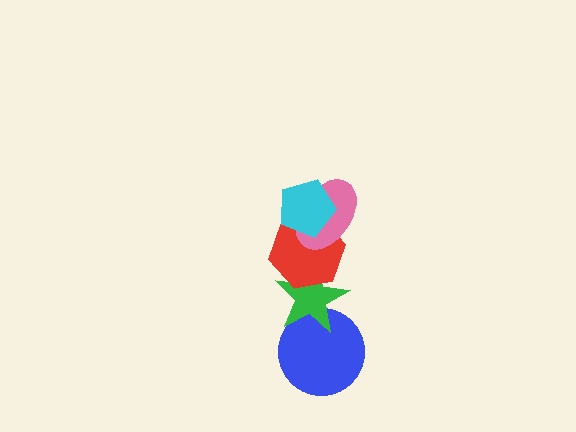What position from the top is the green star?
The green star is 4th from the top.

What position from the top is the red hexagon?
The red hexagon is 3rd from the top.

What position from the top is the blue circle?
The blue circle is 5th from the top.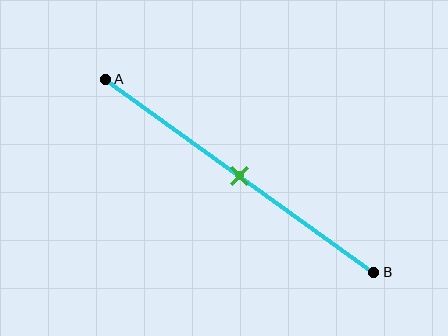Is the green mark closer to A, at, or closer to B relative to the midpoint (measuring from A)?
The green mark is approximately at the midpoint of segment AB.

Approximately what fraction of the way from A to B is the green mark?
The green mark is approximately 50% of the way from A to B.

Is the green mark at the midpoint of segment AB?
Yes, the mark is approximately at the midpoint.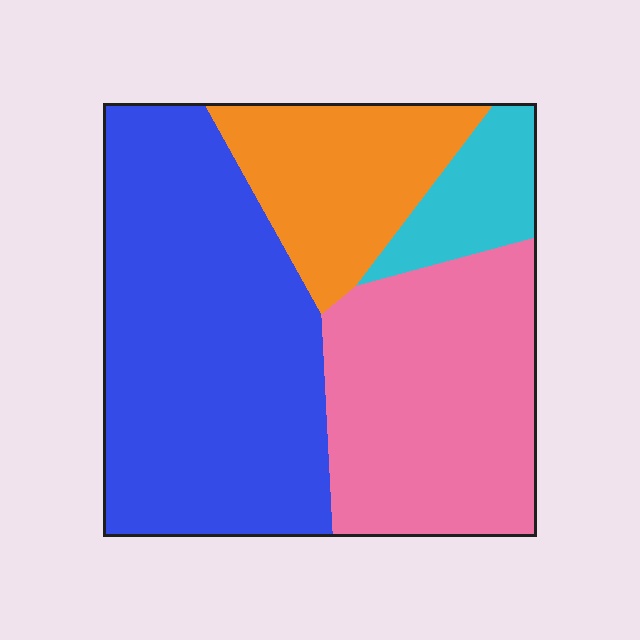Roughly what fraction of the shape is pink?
Pink takes up between a sixth and a third of the shape.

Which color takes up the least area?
Cyan, at roughly 10%.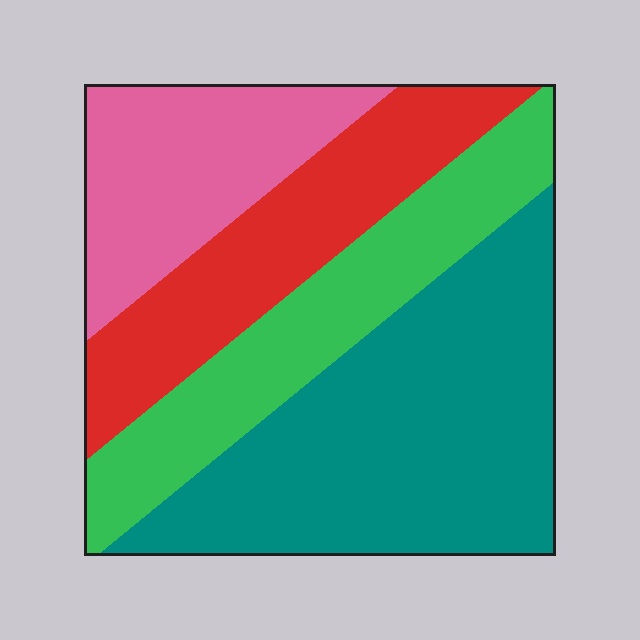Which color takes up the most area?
Teal, at roughly 40%.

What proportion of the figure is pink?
Pink covers roughly 20% of the figure.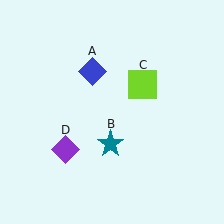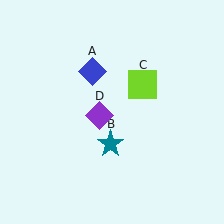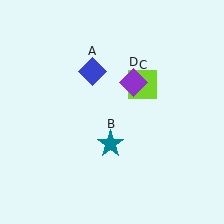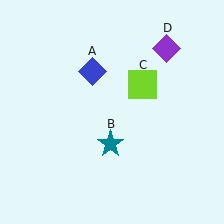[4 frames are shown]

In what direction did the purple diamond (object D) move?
The purple diamond (object D) moved up and to the right.